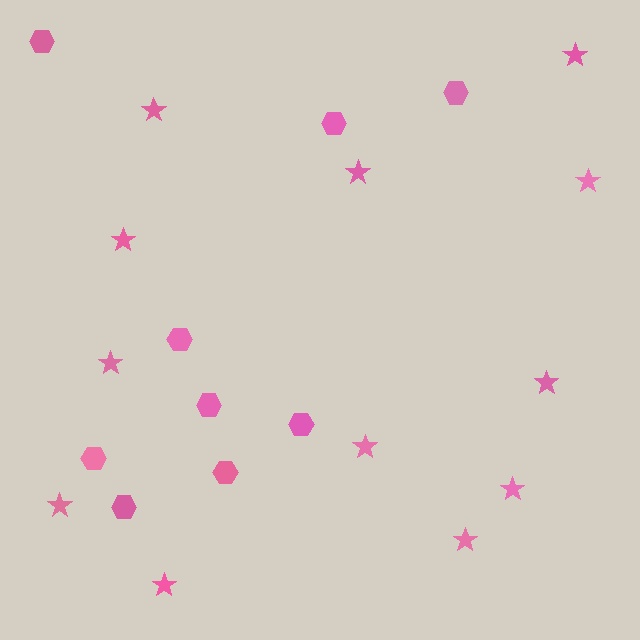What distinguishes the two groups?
There are 2 groups: one group of hexagons (9) and one group of stars (12).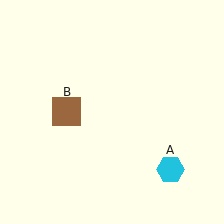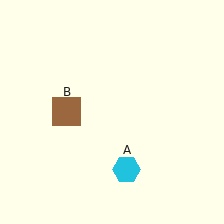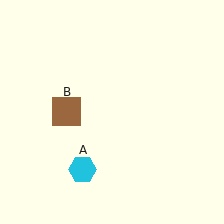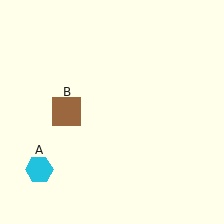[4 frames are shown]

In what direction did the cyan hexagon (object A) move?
The cyan hexagon (object A) moved left.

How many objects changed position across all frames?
1 object changed position: cyan hexagon (object A).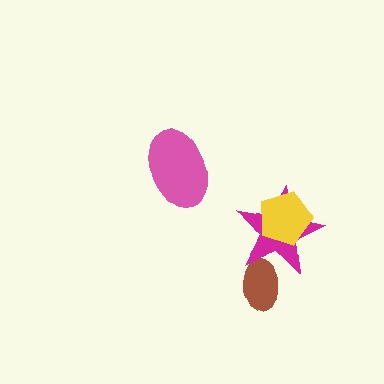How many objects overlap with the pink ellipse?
0 objects overlap with the pink ellipse.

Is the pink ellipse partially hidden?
No, no other shape covers it.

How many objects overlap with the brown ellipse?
1 object overlaps with the brown ellipse.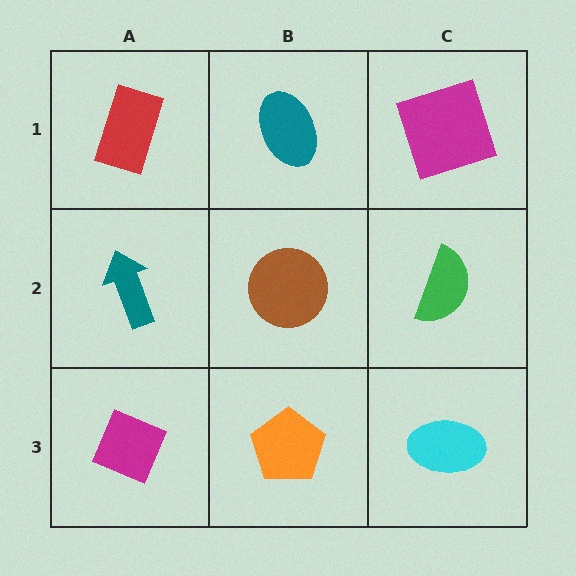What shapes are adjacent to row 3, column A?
A teal arrow (row 2, column A), an orange pentagon (row 3, column B).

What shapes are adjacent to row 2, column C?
A magenta square (row 1, column C), a cyan ellipse (row 3, column C), a brown circle (row 2, column B).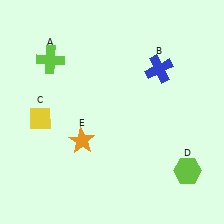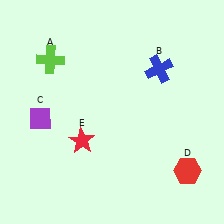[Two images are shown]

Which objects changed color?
C changed from yellow to purple. D changed from lime to red. E changed from orange to red.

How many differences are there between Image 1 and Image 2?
There are 3 differences between the two images.